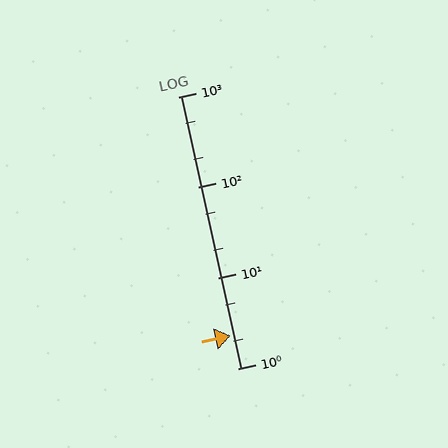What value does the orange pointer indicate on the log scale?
The pointer indicates approximately 2.3.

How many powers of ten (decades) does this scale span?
The scale spans 3 decades, from 1 to 1000.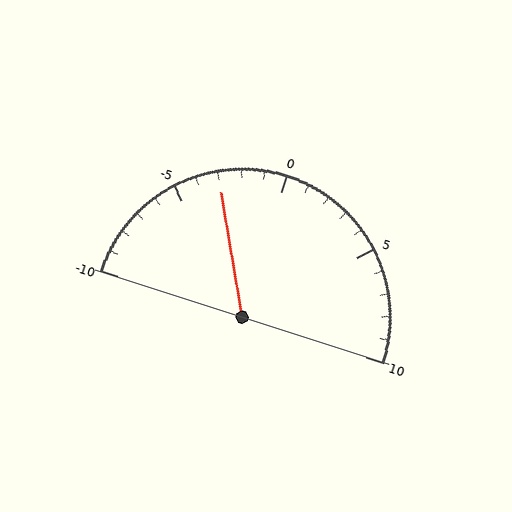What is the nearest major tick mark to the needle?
The nearest major tick mark is -5.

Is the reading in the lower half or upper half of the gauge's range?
The reading is in the lower half of the range (-10 to 10).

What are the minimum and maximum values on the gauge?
The gauge ranges from -10 to 10.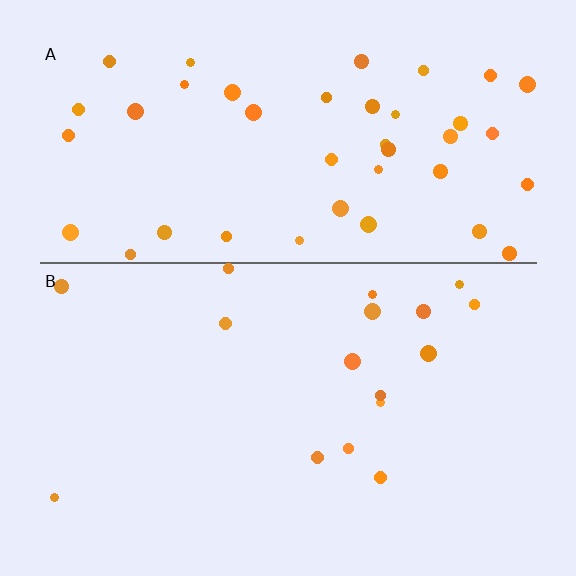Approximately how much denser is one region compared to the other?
Approximately 2.5× — region A over region B.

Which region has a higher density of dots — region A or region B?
A (the top).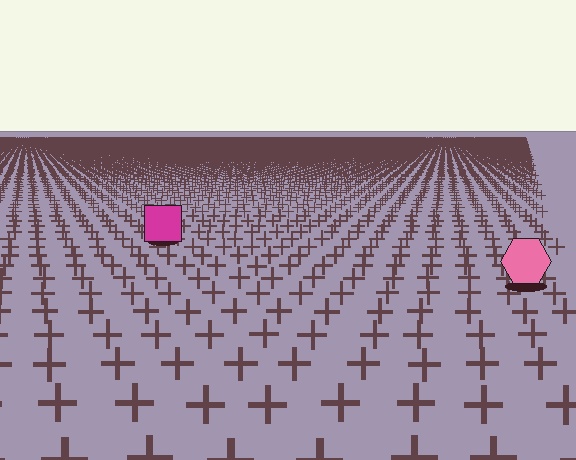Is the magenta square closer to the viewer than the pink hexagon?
No. The pink hexagon is closer — you can tell from the texture gradient: the ground texture is coarser near it.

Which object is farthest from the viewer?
The magenta square is farthest from the viewer. It appears smaller and the ground texture around it is denser.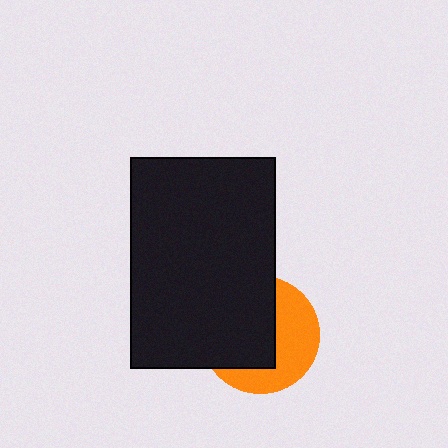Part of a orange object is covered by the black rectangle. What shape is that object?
It is a circle.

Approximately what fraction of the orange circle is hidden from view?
Roughly 55% of the orange circle is hidden behind the black rectangle.